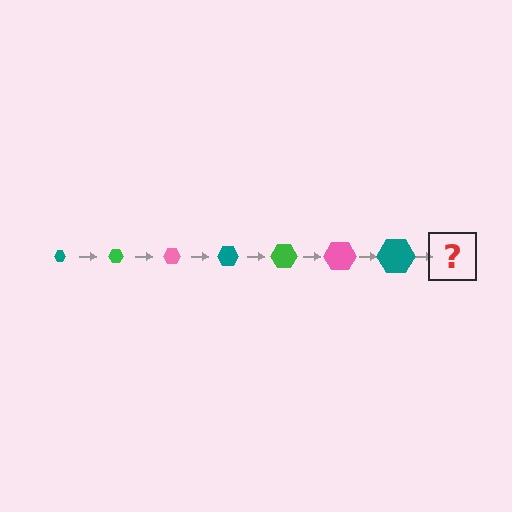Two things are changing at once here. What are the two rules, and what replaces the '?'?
The two rules are that the hexagon grows larger each step and the color cycles through teal, green, and pink. The '?' should be a green hexagon, larger than the previous one.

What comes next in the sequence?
The next element should be a green hexagon, larger than the previous one.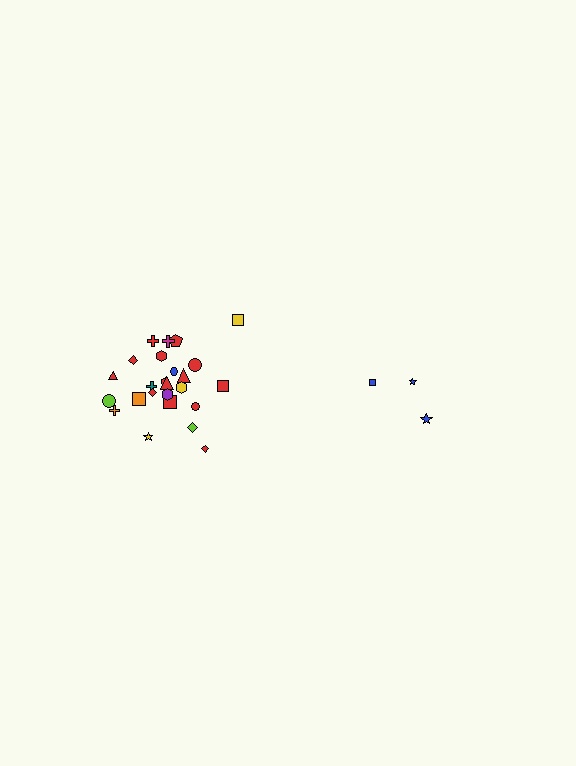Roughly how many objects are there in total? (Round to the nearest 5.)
Roughly 30 objects in total.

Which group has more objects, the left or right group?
The left group.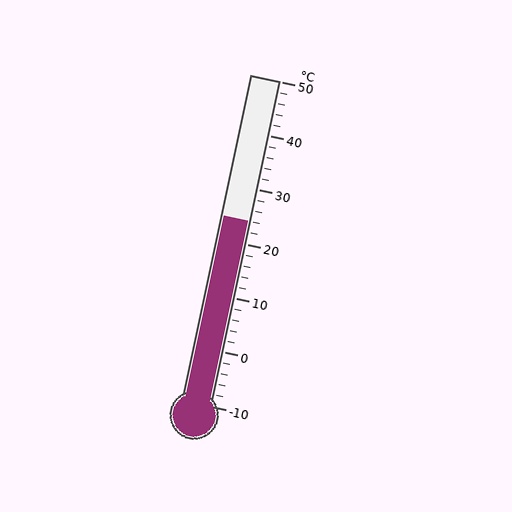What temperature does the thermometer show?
The thermometer shows approximately 24°C.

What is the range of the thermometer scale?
The thermometer scale ranges from -10°C to 50°C.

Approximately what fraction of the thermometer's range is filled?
The thermometer is filled to approximately 55% of its range.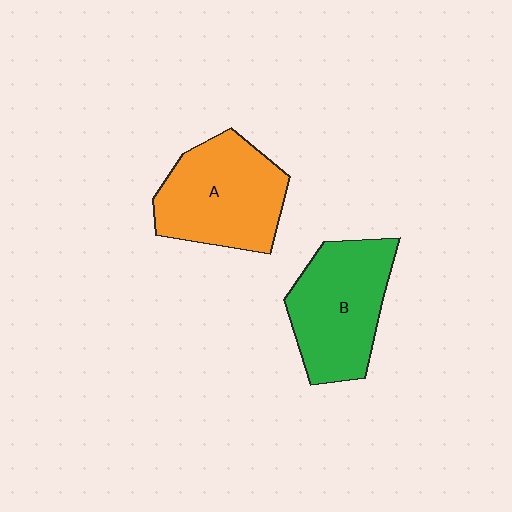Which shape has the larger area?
Shape A (orange).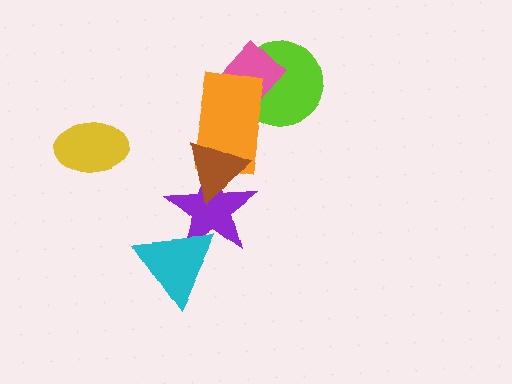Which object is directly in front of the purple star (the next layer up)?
The orange rectangle is directly in front of the purple star.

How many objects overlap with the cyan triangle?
1 object overlaps with the cyan triangle.